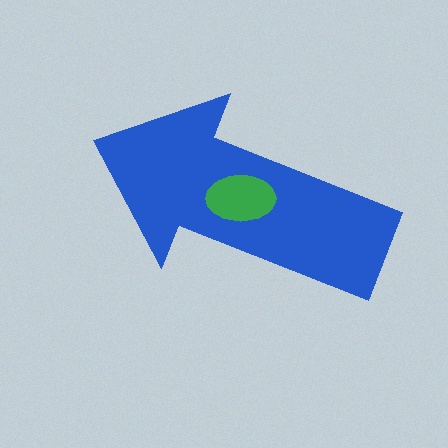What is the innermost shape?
The green ellipse.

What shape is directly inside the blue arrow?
The green ellipse.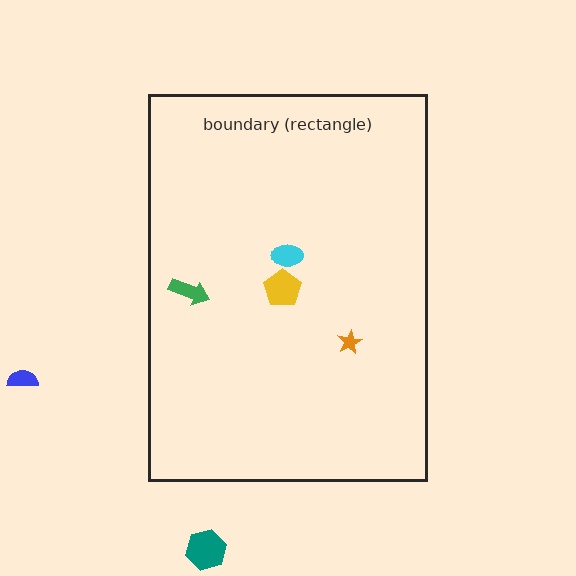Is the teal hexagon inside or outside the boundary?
Outside.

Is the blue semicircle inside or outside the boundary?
Outside.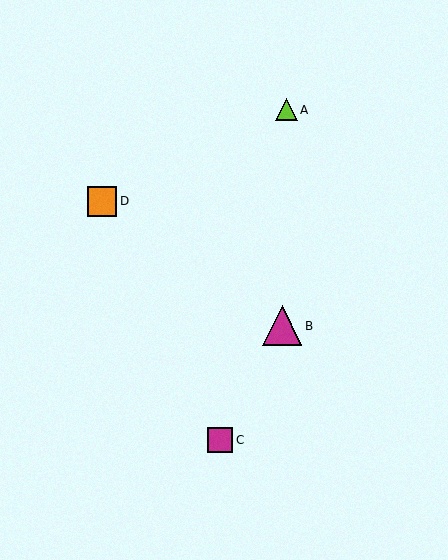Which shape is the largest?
The magenta triangle (labeled B) is the largest.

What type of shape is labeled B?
Shape B is a magenta triangle.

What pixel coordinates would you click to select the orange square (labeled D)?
Click at (102, 201) to select the orange square D.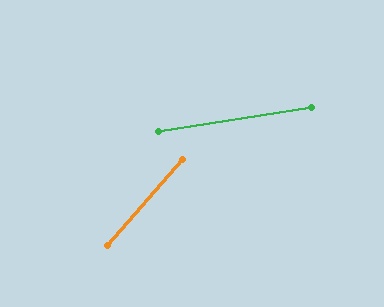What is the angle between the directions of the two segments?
Approximately 40 degrees.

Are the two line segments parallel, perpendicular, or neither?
Neither parallel nor perpendicular — they differ by about 40°.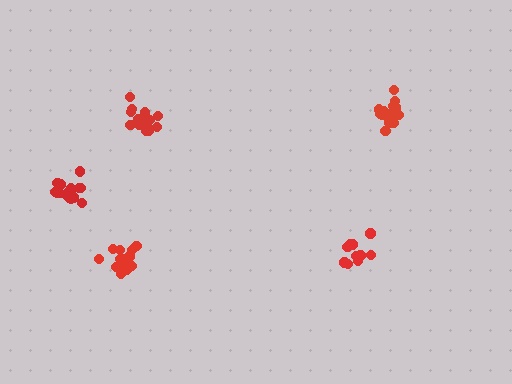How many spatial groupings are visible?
There are 5 spatial groupings.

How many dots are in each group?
Group 1: 12 dots, Group 2: 16 dots, Group 3: 17 dots, Group 4: 17 dots, Group 5: 15 dots (77 total).